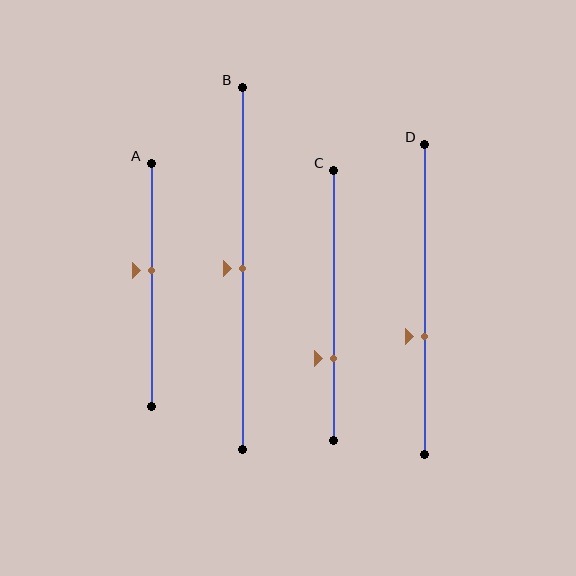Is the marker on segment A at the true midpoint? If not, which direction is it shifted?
No, the marker on segment A is shifted upward by about 6% of the segment length.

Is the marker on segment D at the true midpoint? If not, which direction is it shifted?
No, the marker on segment D is shifted downward by about 12% of the segment length.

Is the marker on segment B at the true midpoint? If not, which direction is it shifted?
Yes, the marker on segment B is at the true midpoint.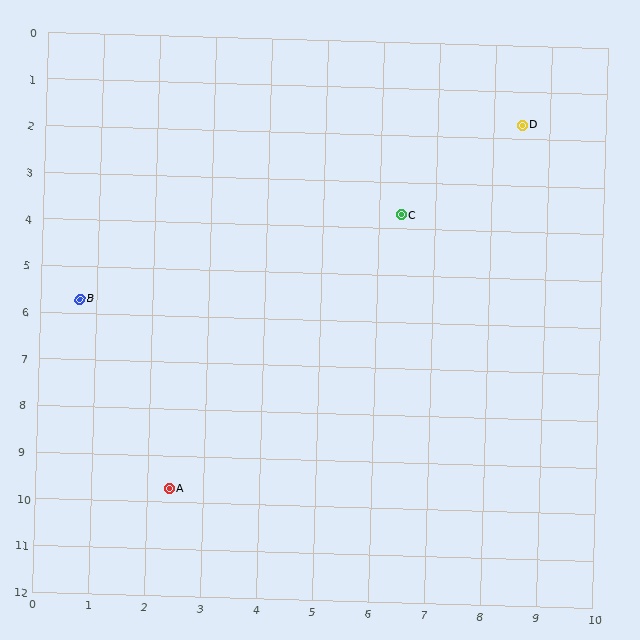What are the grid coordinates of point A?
Point A is at approximately (2.4, 9.7).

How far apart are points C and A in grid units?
Points C and A are about 7.2 grid units apart.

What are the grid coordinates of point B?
Point B is at approximately (0.7, 5.7).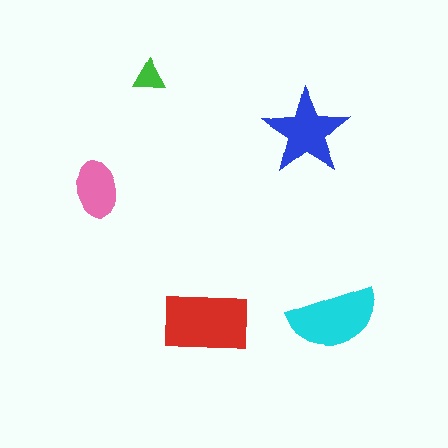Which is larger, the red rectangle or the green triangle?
The red rectangle.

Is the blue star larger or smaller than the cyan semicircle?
Smaller.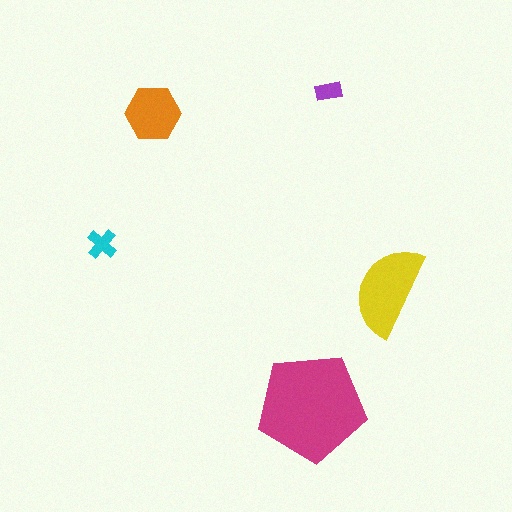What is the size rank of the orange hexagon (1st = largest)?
3rd.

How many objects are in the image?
There are 5 objects in the image.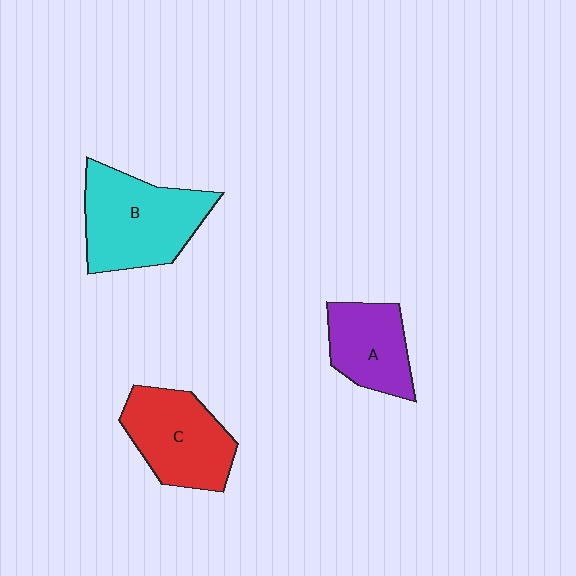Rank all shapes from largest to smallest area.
From largest to smallest: B (cyan), C (red), A (purple).